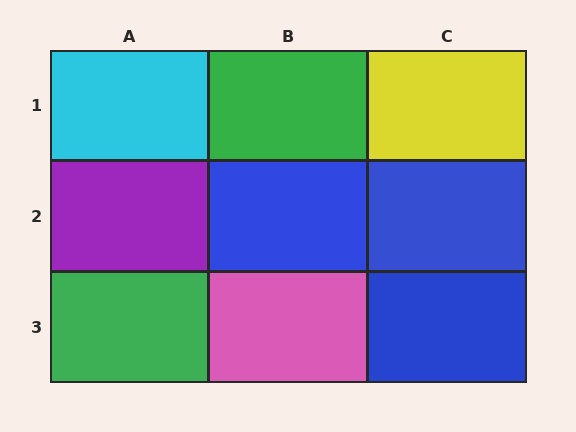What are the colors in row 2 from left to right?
Purple, blue, blue.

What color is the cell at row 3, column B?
Pink.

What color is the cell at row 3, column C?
Blue.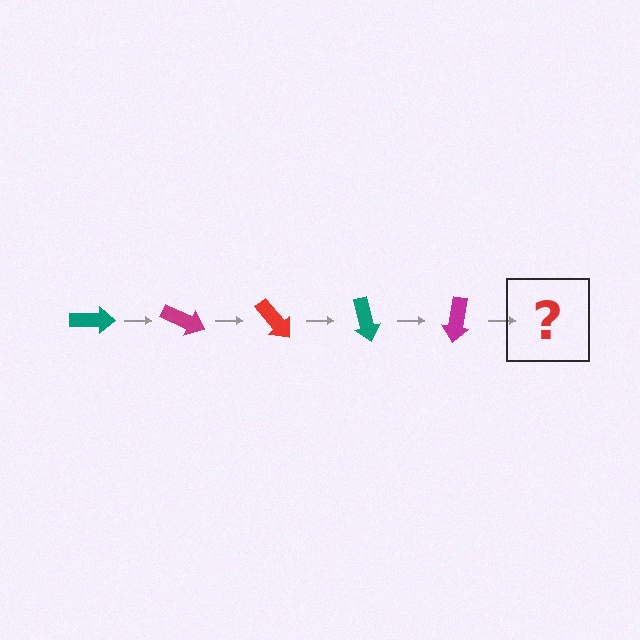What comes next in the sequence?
The next element should be a red arrow, rotated 125 degrees from the start.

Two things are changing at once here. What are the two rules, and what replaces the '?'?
The two rules are that it rotates 25 degrees each step and the color cycles through teal, magenta, and red. The '?' should be a red arrow, rotated 125 degrees from the start.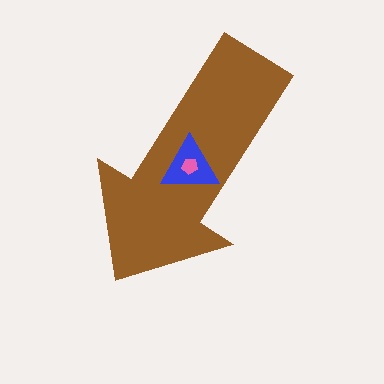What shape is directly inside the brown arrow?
The blue triangle.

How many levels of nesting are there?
3.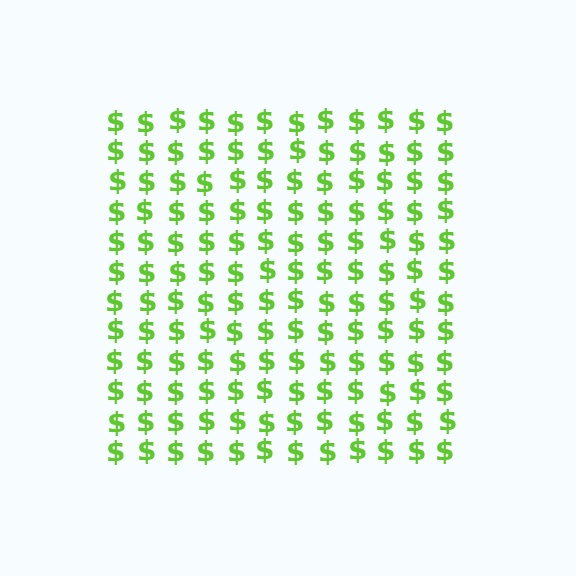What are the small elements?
The small elements are dollar signs.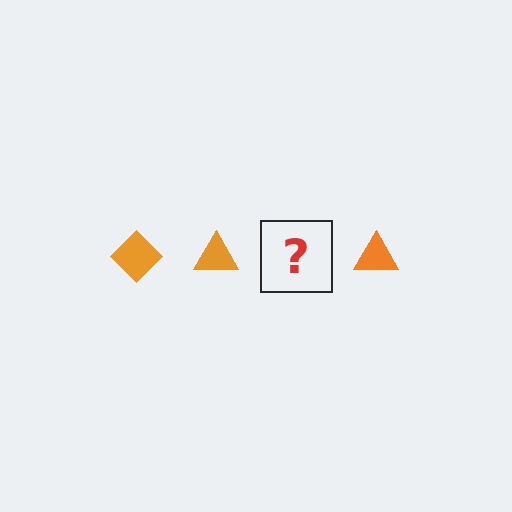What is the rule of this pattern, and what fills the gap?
The rule is that the pattern cycles through diamond, triangle shapes in orange. The gap should be filled with an orange diamond.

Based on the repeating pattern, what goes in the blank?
The blank should be an orange diamond.